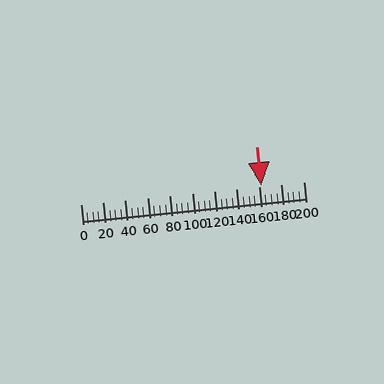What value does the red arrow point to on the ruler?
The red arrow points to approximately 162.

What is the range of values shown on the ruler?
The ruler shows values from 0 to 200.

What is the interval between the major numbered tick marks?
The major tick marks are spaced 20 units apart.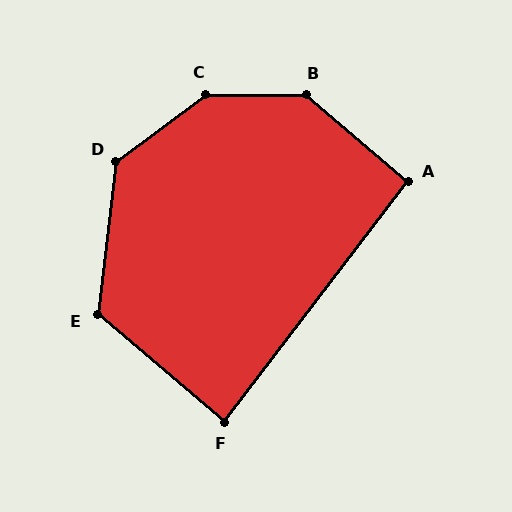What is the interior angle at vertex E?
Approximately 123 degrees (obtuse).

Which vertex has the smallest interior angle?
F, at approximately 87 degrees.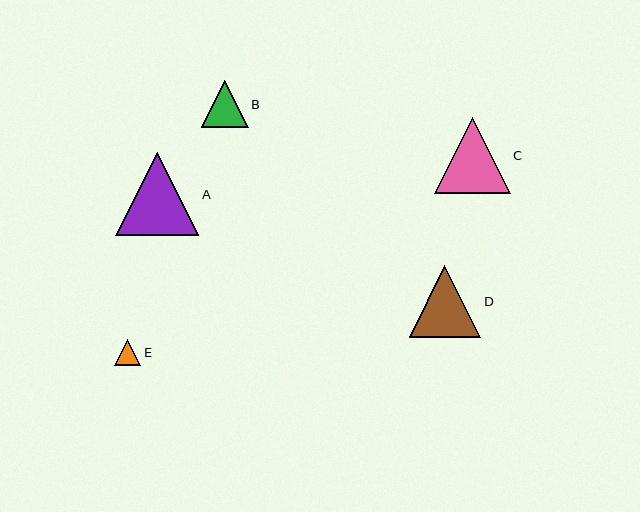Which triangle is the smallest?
Triangle E is the smallest with a size of approximately 26 pixels.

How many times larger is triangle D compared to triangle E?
Triangle D is approximately 2.8 times the size of triangle E.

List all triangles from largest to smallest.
From largest to smallest: A, C, D, B, E.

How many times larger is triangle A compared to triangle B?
Triangle A is approximately 1.8 times the size of triangle B.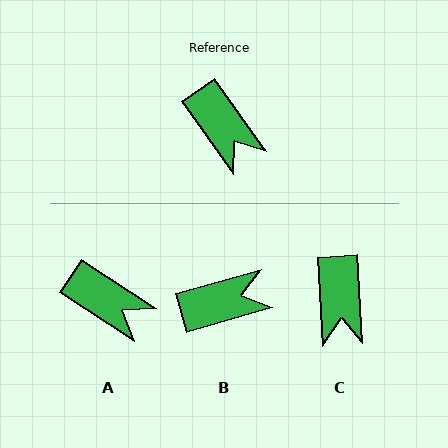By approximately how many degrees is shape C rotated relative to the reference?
Approximately 32 degrees clockwise.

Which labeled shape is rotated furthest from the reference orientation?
B, about 70 degrees away.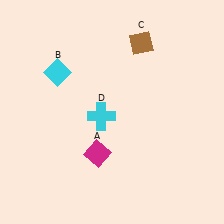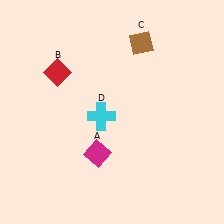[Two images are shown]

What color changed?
The diamond (B) changed from cyan in Image 1 to red in Image 2.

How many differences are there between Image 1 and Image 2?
There is 1 difference between the two images.